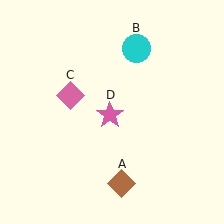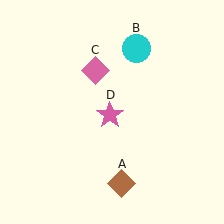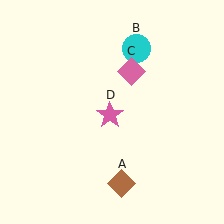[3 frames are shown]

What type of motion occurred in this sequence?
The pink diamond (object C) rotated clockwise around the center of the scene.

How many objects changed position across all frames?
1 object changed position: pink diamond (object C).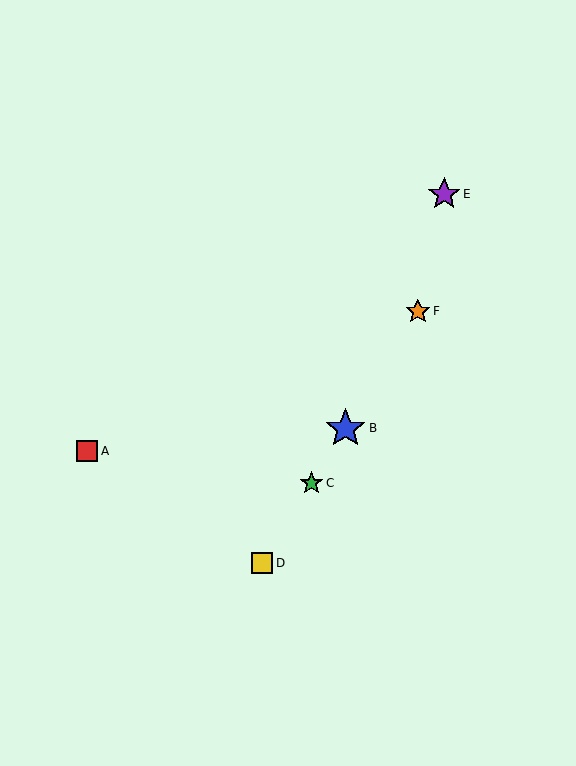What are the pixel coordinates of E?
Object E is at (444, 194).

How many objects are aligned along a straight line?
4 objects (B, C, D, F) are aligned along a straight line.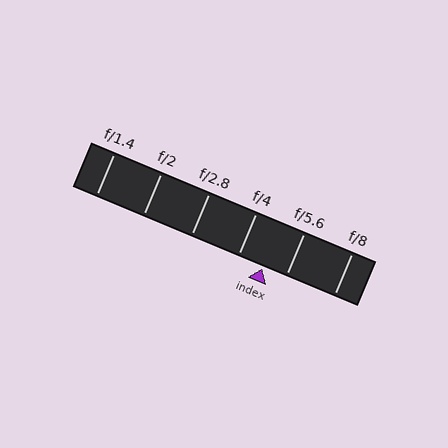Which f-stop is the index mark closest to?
The index mark is closest to f/5.6.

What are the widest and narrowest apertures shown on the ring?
The widest aperture shown is f/1.4 and the narrowest is f/8.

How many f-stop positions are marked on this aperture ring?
There are 6 f-stop positions marked.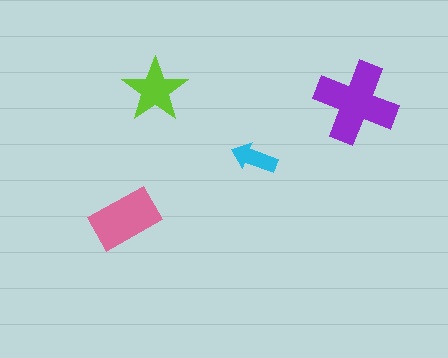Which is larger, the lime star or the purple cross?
The purple cross.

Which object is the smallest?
The cyan arrow.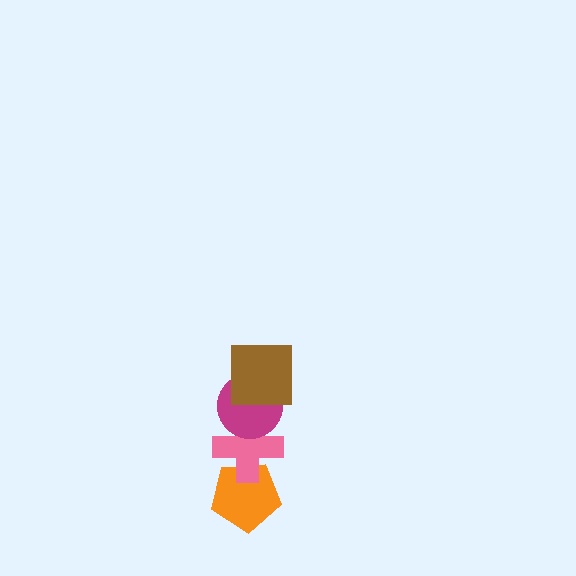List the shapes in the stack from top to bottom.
From top to bottom: the brown square, the magenta circle, the pink cross, the orange pentagon.